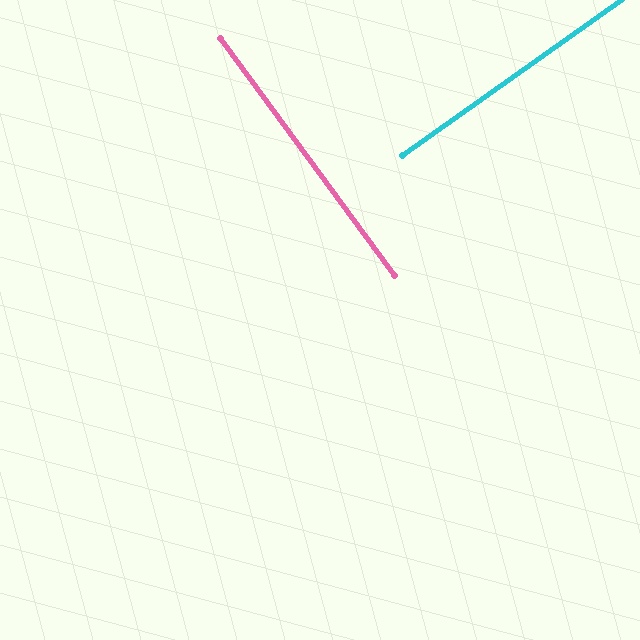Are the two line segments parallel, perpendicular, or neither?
Perpendicular — they meet at approximately 89°.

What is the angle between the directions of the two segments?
Approximately 89 degrees.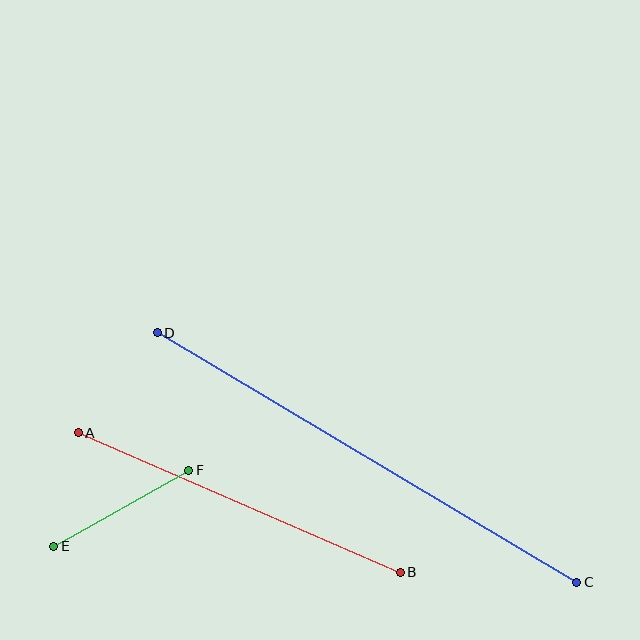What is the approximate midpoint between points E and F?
The midpoint is at approximately (121, 508) pixels.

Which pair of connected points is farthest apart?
Points C and D are farthest apart.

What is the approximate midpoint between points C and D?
The midpoint is at approximately (367, 458) pixels.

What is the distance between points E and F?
The distance is approximately 155 pixels.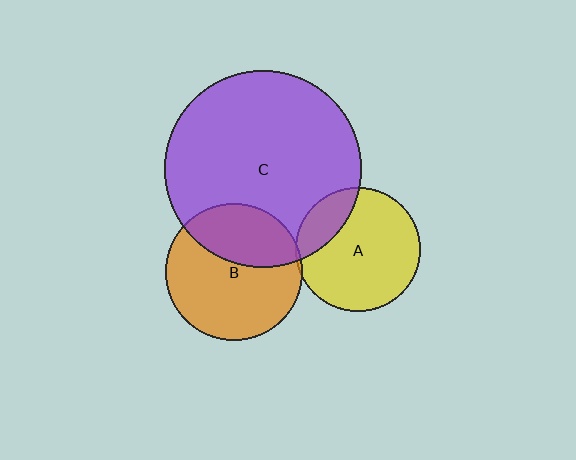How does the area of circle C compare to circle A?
Approximately 2.5 times.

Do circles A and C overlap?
Yes.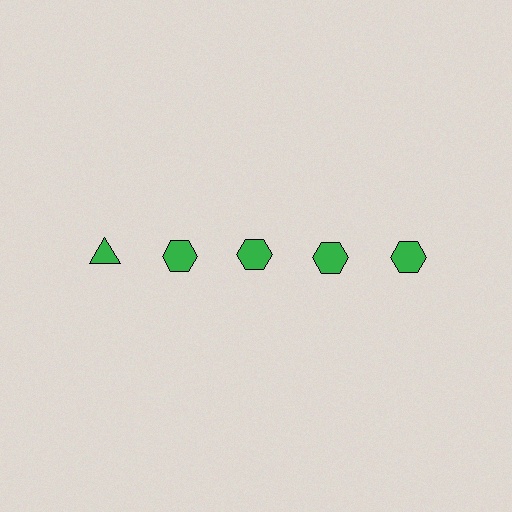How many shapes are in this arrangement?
There are 5 shapes arranged in a grid pattern.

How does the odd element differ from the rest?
It has a different shape: triangle instead of hexagon.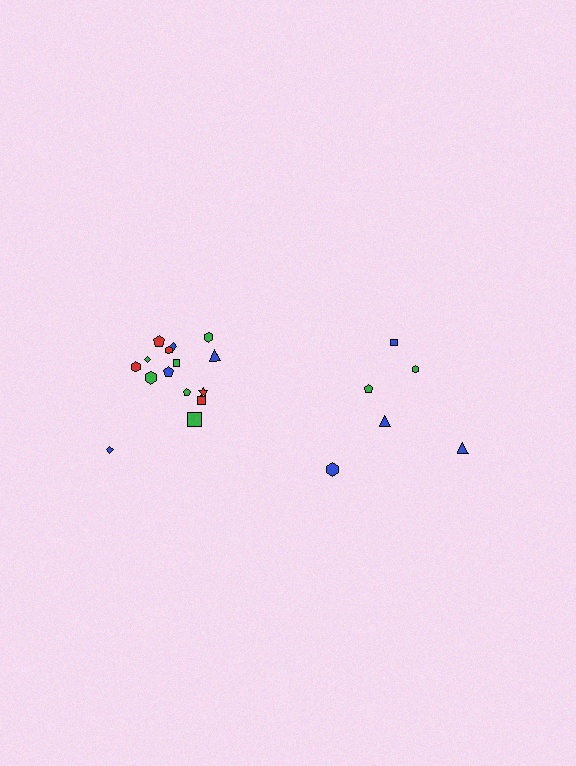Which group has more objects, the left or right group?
The left group.